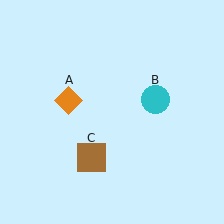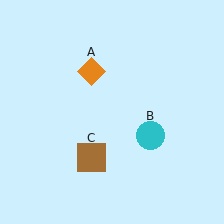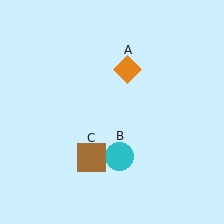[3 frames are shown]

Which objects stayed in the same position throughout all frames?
Brown square (object C) remained stationary.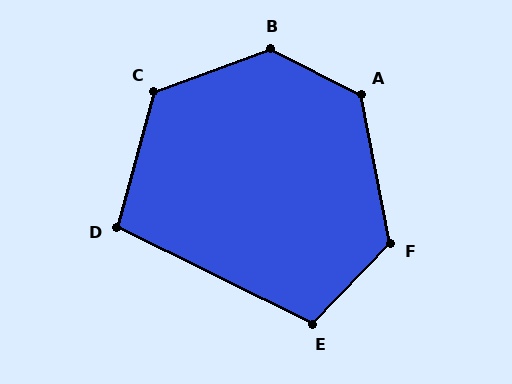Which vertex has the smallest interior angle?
D, at approximately 101 degrees.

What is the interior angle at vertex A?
Approximately 127 degrees (obtuse).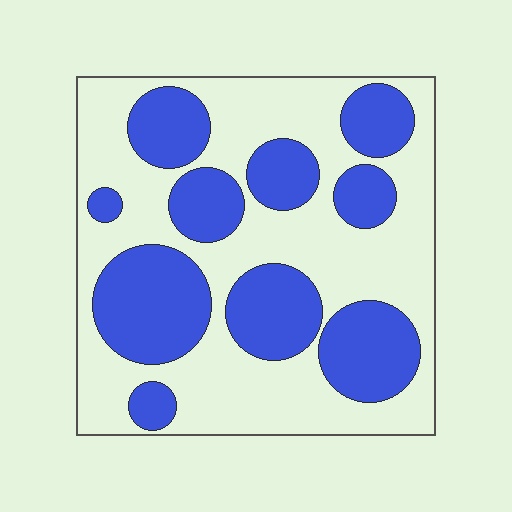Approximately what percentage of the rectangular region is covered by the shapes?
Approximately 40%.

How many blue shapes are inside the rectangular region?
10.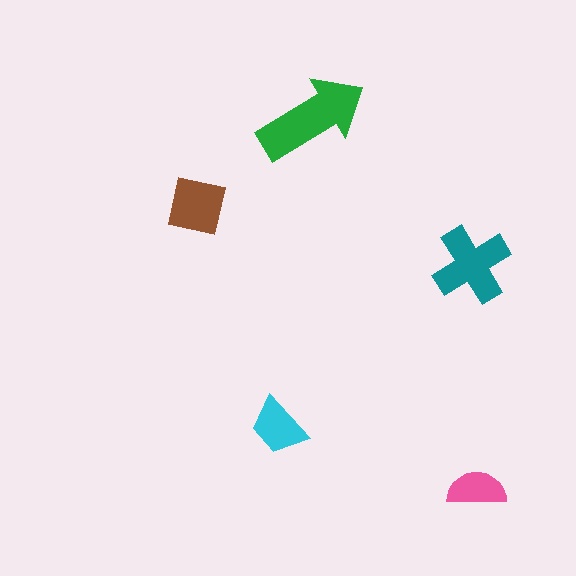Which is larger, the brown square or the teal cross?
The teal cross.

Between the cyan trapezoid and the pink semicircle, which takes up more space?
The cyan trapezoid.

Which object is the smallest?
The pink semicircle.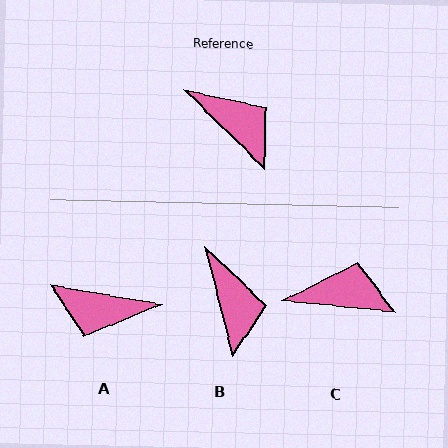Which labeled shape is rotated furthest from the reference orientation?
A, about 146 degrees away.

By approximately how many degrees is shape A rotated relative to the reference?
Approximately 146 degrees clockwise.